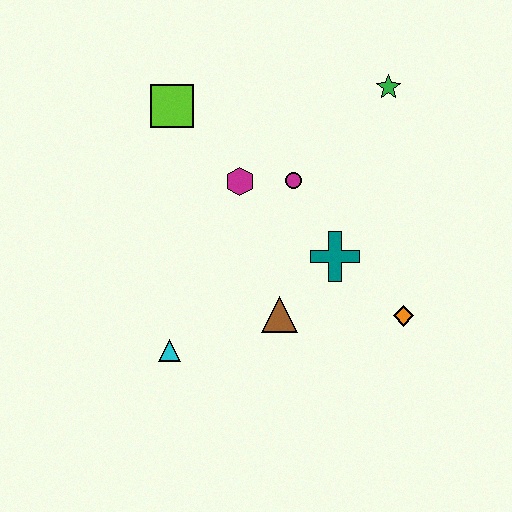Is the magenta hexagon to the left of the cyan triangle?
No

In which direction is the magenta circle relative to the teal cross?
The magenta circle is above the teal cross.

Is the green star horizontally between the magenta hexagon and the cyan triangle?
No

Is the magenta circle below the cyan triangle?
No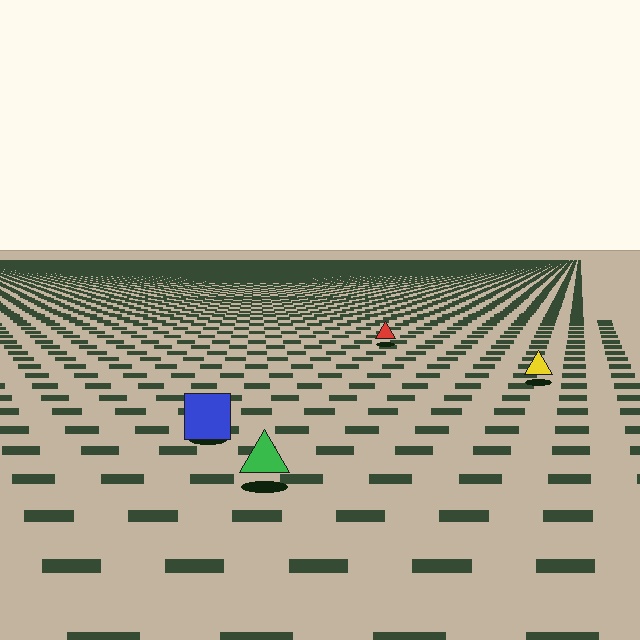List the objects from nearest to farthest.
From nearest to farthest: the green triangle, the blue square, the yellow triangle, the red triangle.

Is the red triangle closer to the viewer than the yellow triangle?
No. The yellow triangle is closer — you can tell from the texture gradient: the ground texture is coarser near it.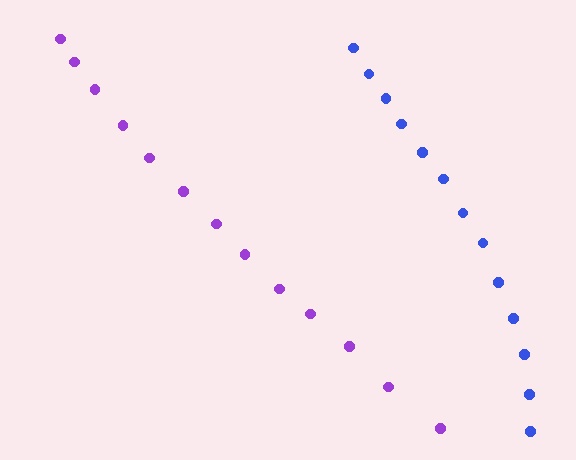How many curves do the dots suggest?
There are 2 distinct paths.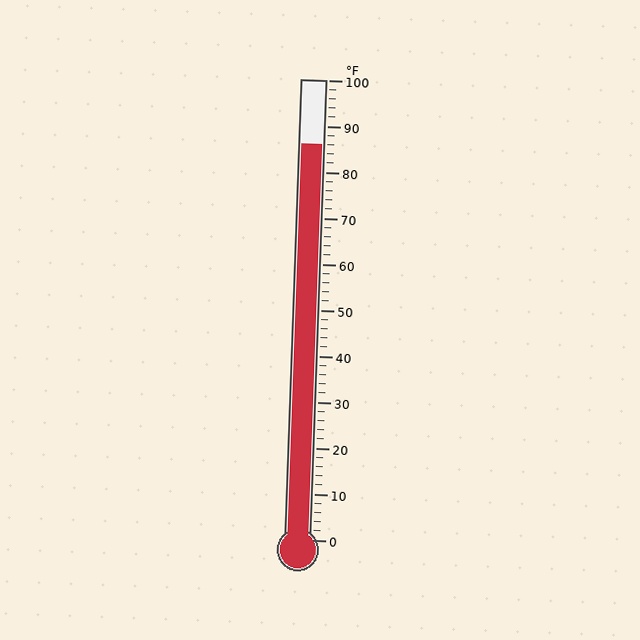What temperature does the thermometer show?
The thermometer shows approximately 86°F.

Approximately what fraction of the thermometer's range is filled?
The thermometer is filled to approximately 85% of its range.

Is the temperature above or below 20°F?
The temperature is above 20°F.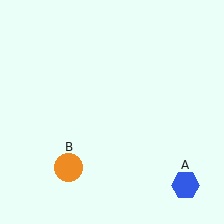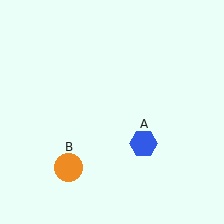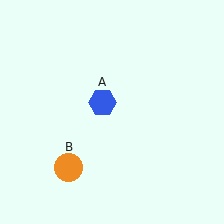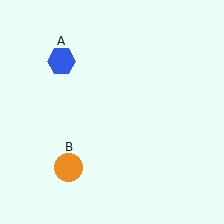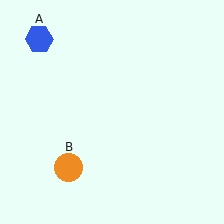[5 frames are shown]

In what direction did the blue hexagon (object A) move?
The blue hexagon (object A) moved up and to the left.